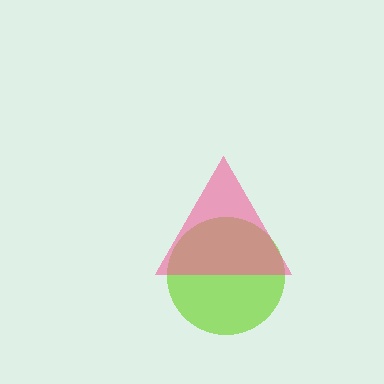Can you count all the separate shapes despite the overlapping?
Yes, there are 2 separate shapes.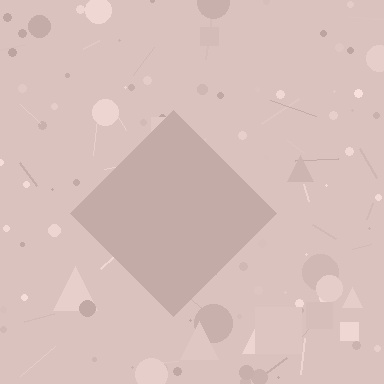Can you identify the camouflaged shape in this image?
The camouflaged shape is a diamond.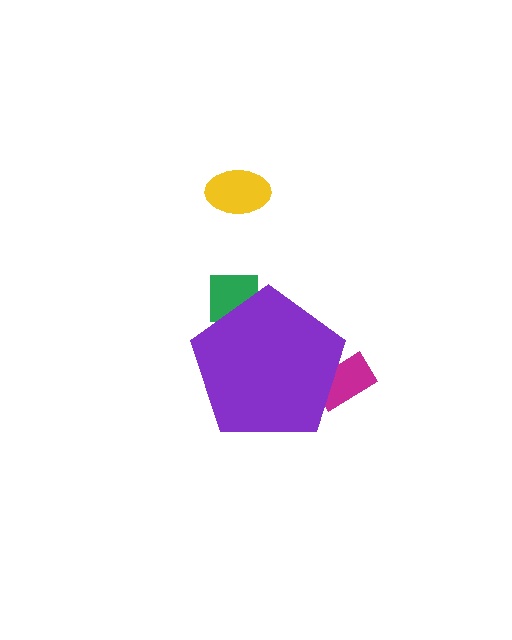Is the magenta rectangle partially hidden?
Yes, the magenta rectangle is partially hidden behind the purple pentagon.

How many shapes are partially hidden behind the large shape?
2 shapes are partially hidden.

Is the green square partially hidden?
Yes, the green square is partially hidden behind the purple pentagon.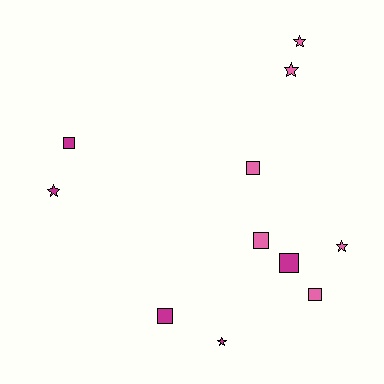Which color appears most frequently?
Pink, with 6 objects.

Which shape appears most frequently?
Square, with 6 objects.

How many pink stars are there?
There are 3 pink stars.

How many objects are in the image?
There are 11 objects.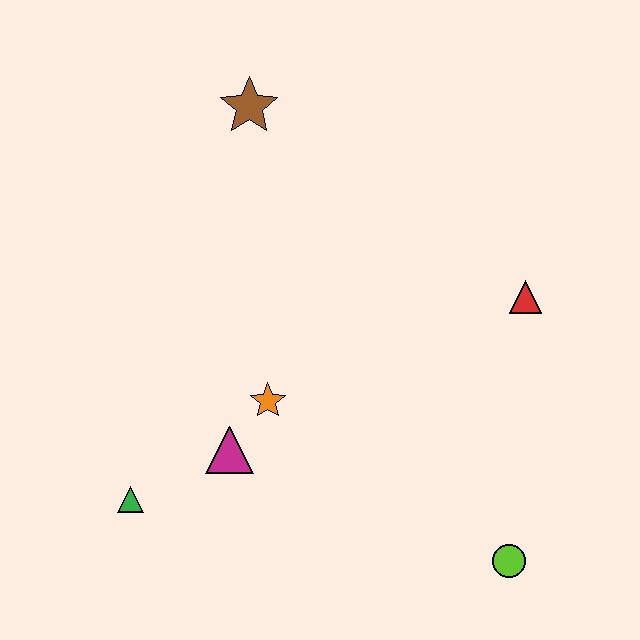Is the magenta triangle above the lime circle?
Yes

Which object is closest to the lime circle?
The red triangle is closest to the lime circle.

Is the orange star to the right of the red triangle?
No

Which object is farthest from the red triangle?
The green triangle is farthest from the red triangle.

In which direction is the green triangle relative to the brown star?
The green triangle is below the brown star.